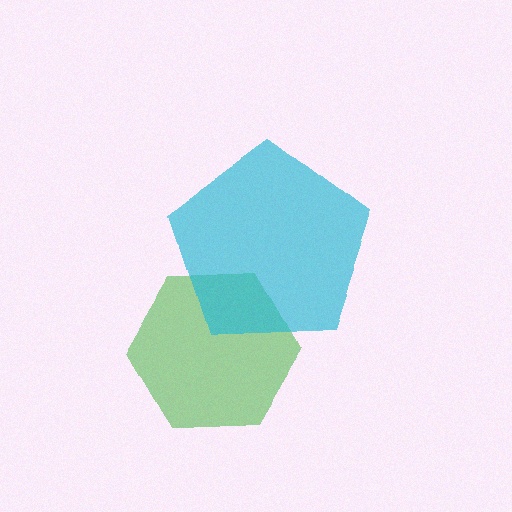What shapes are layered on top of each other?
The layered shapes are: a green hexagon, a cyan pentagon.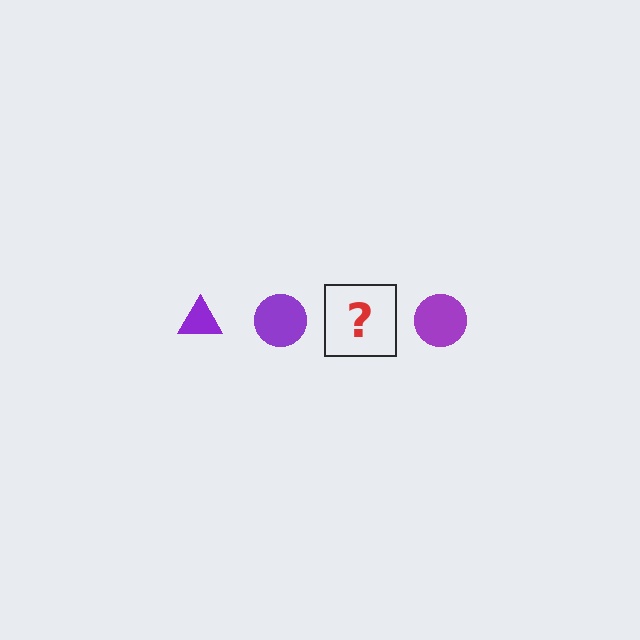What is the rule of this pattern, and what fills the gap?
The rule is that the pattern cycles through triangle, circle shapes in purple. The gap should be filled with a purple triangle.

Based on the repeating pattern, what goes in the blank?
The blank should be a purple triangle.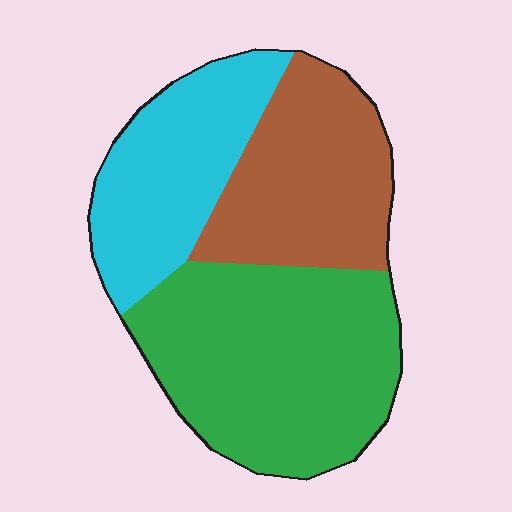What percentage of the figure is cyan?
Cyan covers 26% of the figure.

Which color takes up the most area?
Green, at roughly 45%.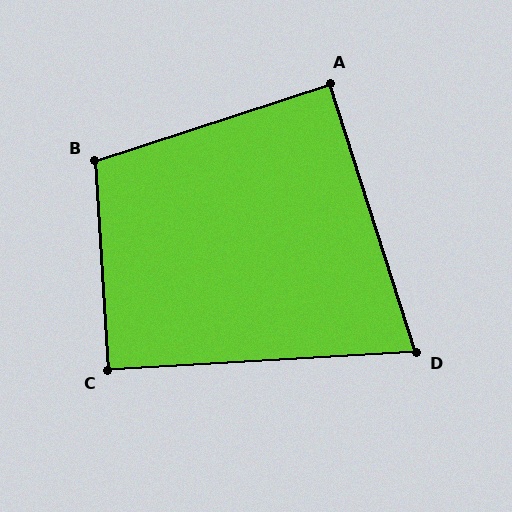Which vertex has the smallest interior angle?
D, at approximately 75 degrees.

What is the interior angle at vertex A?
Approximately 90 degrees (approximately right).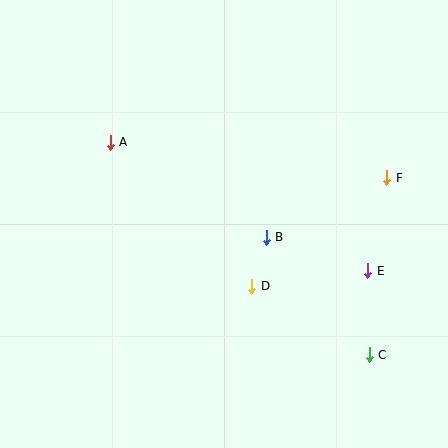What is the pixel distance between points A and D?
The distance between A and D is 202 pixels.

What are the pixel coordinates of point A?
Point A is at (110, 142).